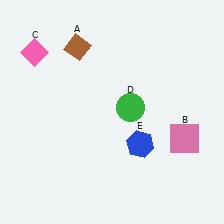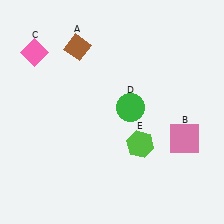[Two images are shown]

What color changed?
The hexagon (E) changed from blue in Image 1 to lime in Image 2.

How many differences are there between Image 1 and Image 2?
There is 1 difference between the two images.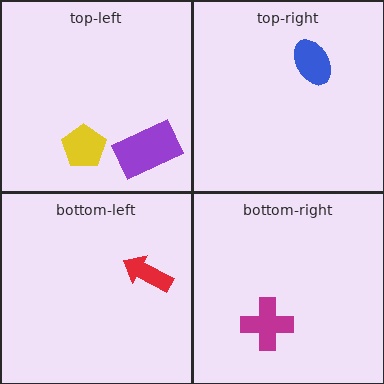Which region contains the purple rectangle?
The top-left region.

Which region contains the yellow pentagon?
The top-left region.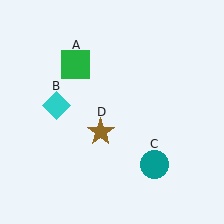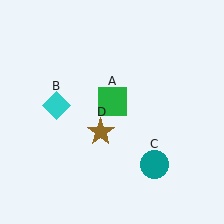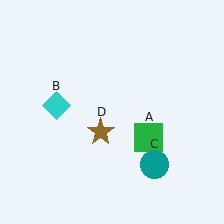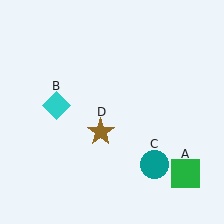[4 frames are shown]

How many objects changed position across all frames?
1 object changed position: green square (object A).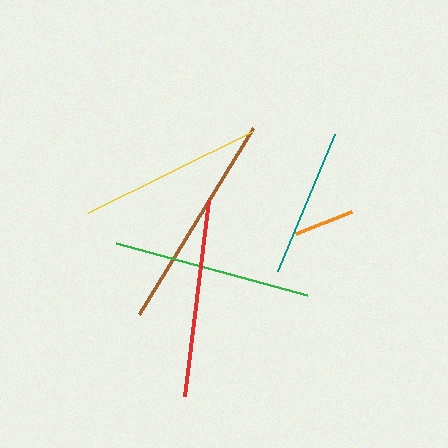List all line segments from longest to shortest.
From longest to shortest: brown, green, red, yellow, teal, orange.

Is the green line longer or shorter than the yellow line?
The green line is longer than the yellow line.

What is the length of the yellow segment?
The yellow segment is approximately 182 pixels long.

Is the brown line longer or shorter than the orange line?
The brown line is longer than the orange line.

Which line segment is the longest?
The brown line is the longest at approximately 218 pixels.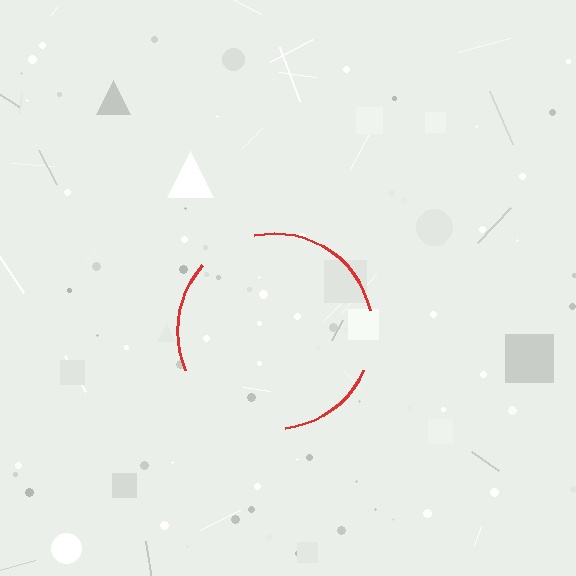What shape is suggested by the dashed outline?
The dashed outline suggests a circle.